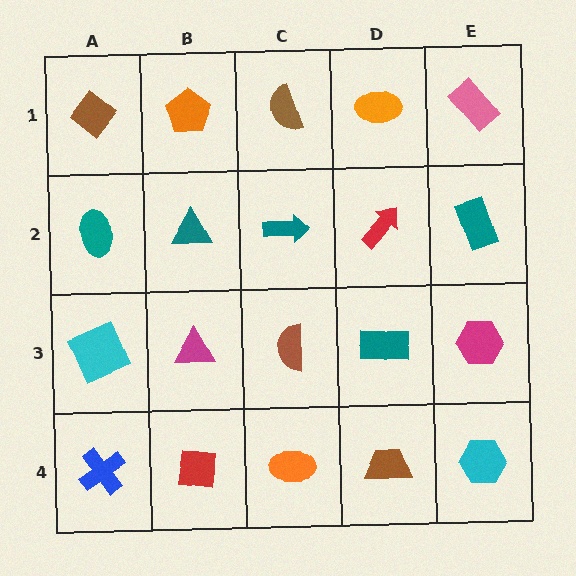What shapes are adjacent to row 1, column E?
A teal rectangle (row 2, column E), an orange ellipse (row 1, column D).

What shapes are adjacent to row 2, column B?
An orange pentagon (row 1, column B), a magenta triangle (row 3, column B), a teal ellipse (row 2, column A), a teal arrow (row 2, column C).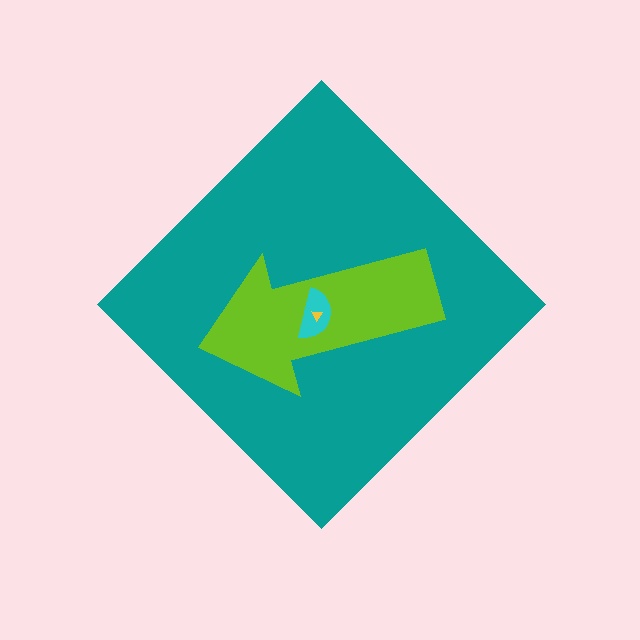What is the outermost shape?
The teal diamond.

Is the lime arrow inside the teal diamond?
Yes.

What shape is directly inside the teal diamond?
The lime arrow.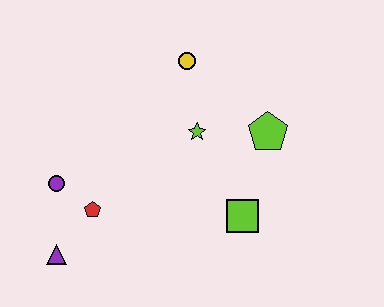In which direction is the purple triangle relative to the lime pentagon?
The purple triangle is to the left of the lime pentagon.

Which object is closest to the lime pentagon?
The lime star is closest to the lime pentagon.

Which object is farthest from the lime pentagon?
The purple triangle is farthest from the lime pentagon.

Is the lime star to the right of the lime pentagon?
No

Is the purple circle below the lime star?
Yes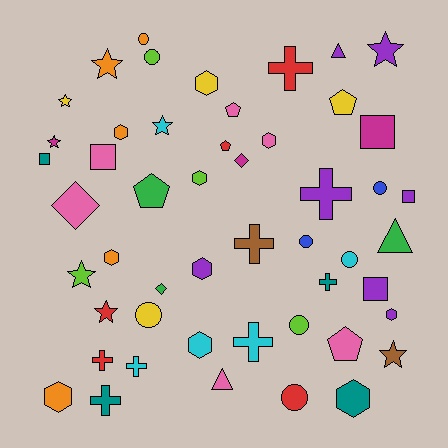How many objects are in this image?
There are 50 objects.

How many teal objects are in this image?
There are 4 teal objects.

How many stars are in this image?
There are 8 stars.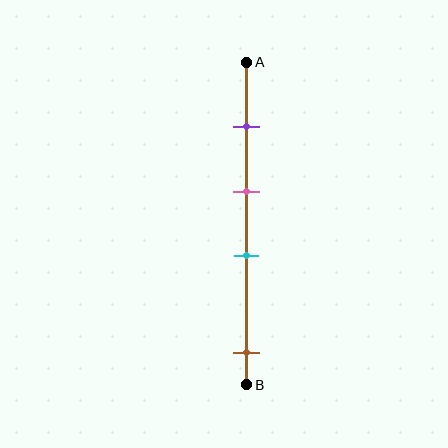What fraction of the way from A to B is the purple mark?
The purple mark is approximately 20% (0.2) of the way from A to B.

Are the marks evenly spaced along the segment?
No, the marks are not evenly spaced.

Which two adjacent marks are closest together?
The pink and cyan marks are the closest adjacent pair.